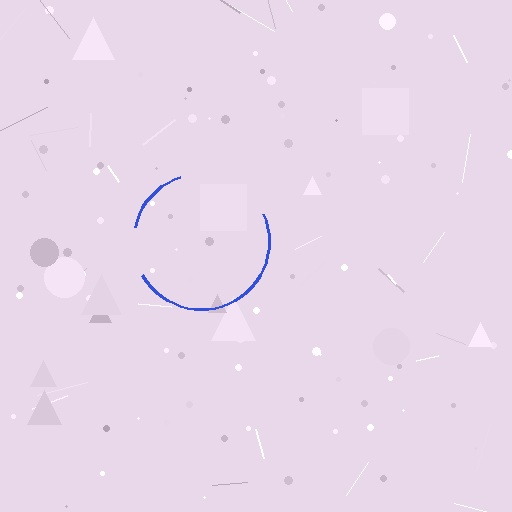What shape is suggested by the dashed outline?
The dashed outline suggests a circle.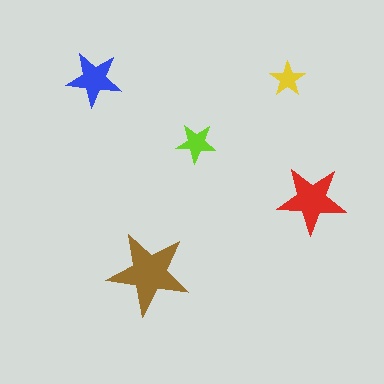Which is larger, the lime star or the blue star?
The blue one.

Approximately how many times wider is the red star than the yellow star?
About 2 times wider.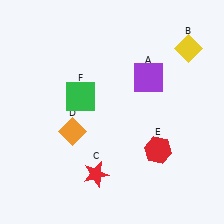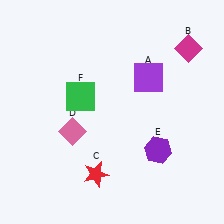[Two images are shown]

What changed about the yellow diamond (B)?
In Image 1, B is yellow. In Image 2, it changed to magenta.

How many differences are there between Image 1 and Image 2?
There are 3 differences between the two images.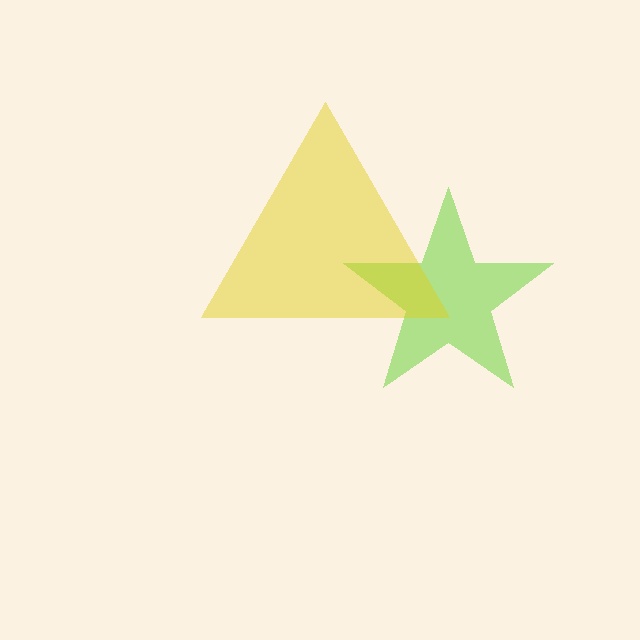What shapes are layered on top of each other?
The layered shapes are: a lime star, a yellow triangle.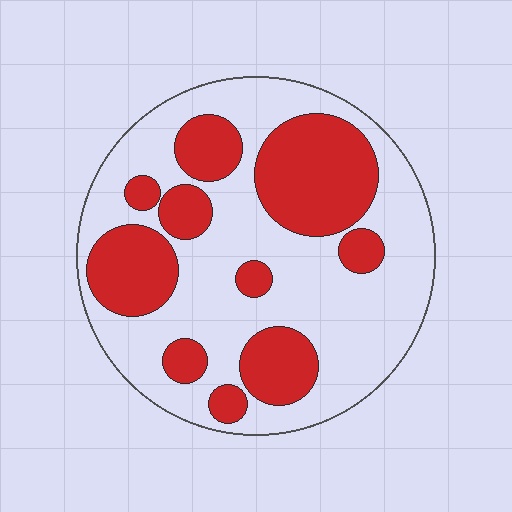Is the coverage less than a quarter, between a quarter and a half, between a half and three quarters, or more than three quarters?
Between a quarter and a half.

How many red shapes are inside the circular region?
10.